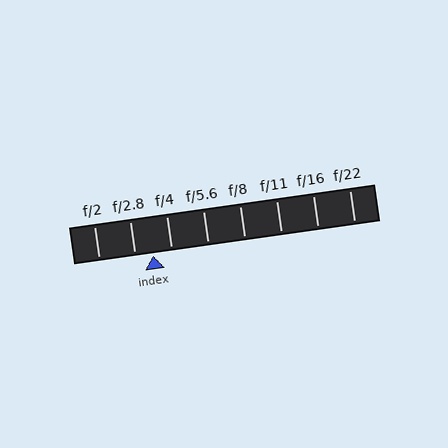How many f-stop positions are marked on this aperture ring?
There are 8 f-stop positions marked.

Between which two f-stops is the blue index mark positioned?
The index mark is between f/2.8 and f/4.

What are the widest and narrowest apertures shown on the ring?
The widest aperture shown is f/2 and the narrowest is f/22.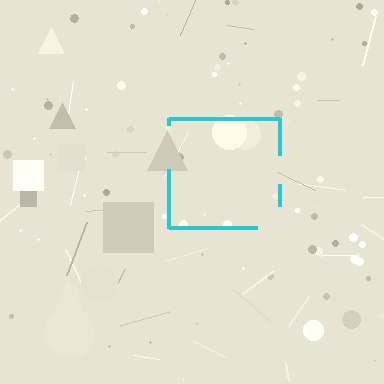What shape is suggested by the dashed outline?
The dashed outline suggests a square.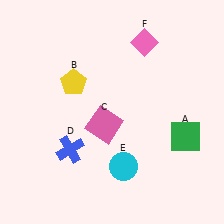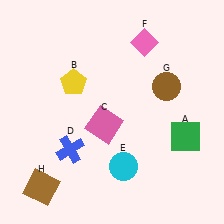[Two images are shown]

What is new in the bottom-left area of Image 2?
A brown square (H) was added in the bottom-left area of Image 2.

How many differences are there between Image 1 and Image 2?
There are 2 differences between the two images.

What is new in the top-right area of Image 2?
A brown circle (G) was added in the top-right area of Image 2.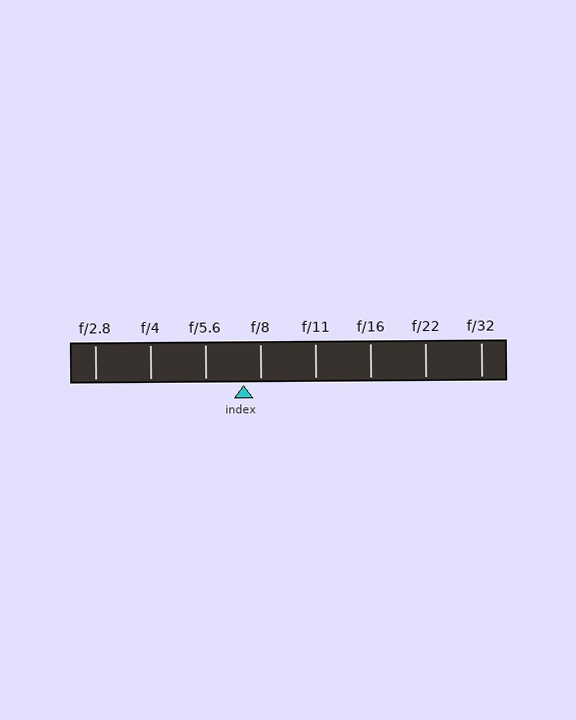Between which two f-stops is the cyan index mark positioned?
The index mark is between f/5.6 and f/8.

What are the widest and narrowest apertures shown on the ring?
The widest aperture shown is f/2.8 and the narrowest is f/32.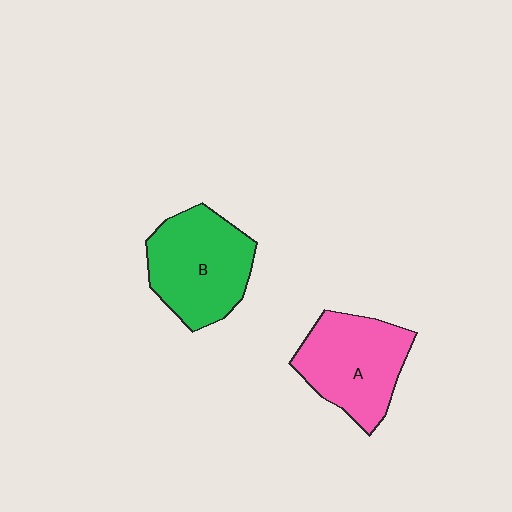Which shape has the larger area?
Shape B (green).